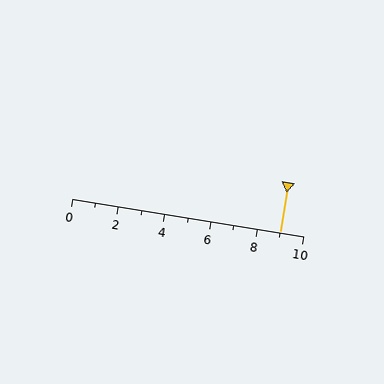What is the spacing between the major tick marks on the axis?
The major ticks are spaced 2 apart.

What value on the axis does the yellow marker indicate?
The marker indicates approximately 9.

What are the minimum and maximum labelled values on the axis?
The axis runs from 0 to 10.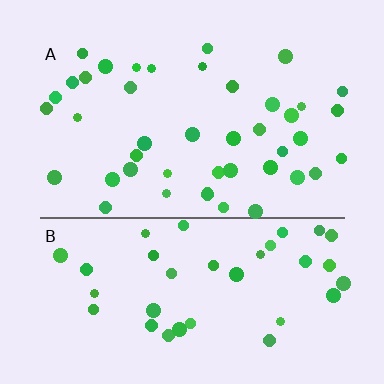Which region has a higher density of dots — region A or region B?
A (the top).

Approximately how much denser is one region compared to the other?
Approximately 1.1× — region A over region B.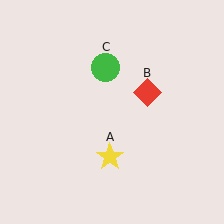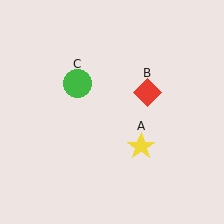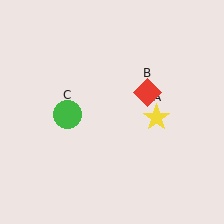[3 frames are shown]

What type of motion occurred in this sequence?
The yellow star (object A), green circle (object C) rotated counterclockwise around the center of the scene.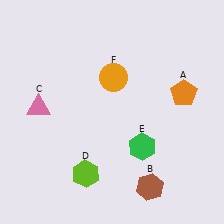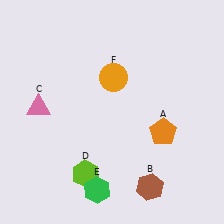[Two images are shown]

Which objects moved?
The objects that moved are: the orange pentagon (A), the green hexagon (E).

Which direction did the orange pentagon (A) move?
The orange pentagon (A) moved down.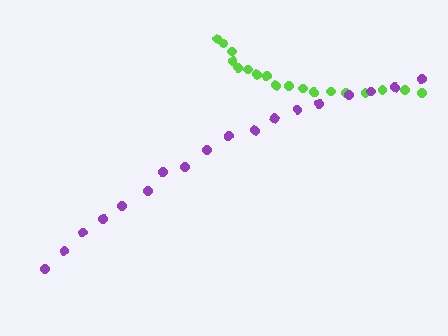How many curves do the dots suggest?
There are 2 distinct paths.